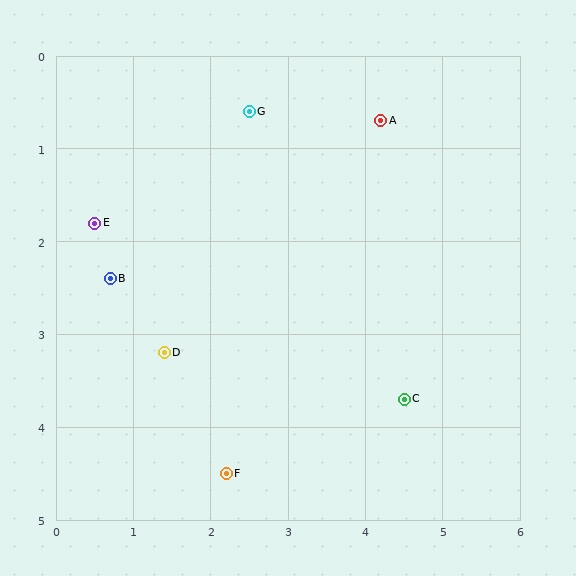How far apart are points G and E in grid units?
Points G and E are about 2.3 grid units apart.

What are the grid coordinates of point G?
Point G is at approximately (2.5, 0.6).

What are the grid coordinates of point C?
Point C is at approximately (4.5, 3.7).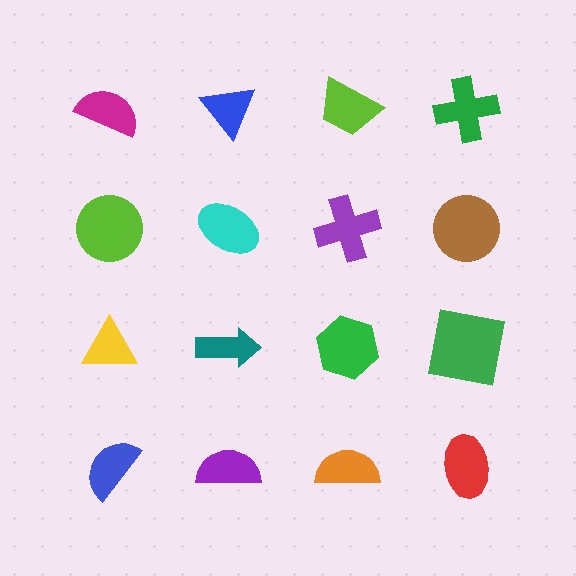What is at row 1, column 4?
A green cross.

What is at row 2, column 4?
A brown circle.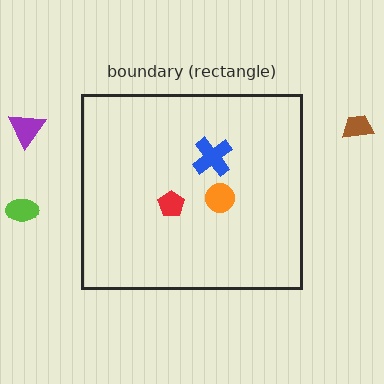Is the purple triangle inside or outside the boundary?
Outside.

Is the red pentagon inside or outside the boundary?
Inside.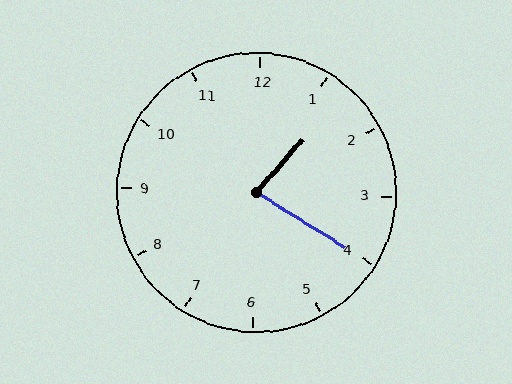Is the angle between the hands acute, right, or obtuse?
It is acute.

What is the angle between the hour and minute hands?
Approximately 80 degrees.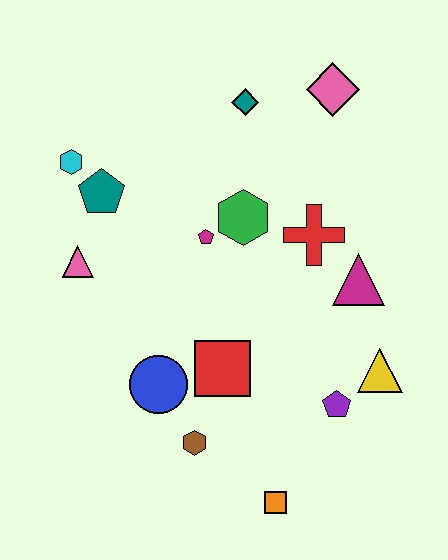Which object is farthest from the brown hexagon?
The pink diamond is farthest from the brown hexagon.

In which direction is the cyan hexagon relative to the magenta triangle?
The cyan hexagon is to the left of the magenta triangle.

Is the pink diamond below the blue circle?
No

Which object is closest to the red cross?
The magenta triangle is closest to the red cross.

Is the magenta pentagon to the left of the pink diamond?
Yes